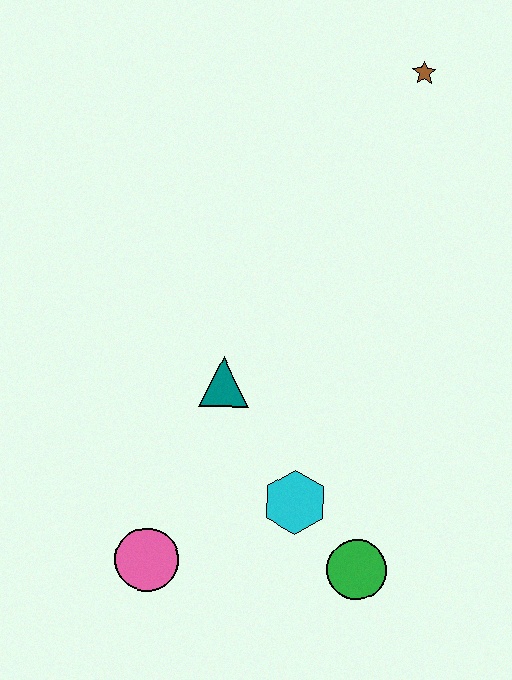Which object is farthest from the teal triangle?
The brown star is farthest from the teal triangle.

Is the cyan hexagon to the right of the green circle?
No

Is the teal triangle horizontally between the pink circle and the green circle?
Yes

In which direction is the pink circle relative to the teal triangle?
The pink circle is below the teal triangle.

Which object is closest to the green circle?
The cyan hexagon is closest to the green circle.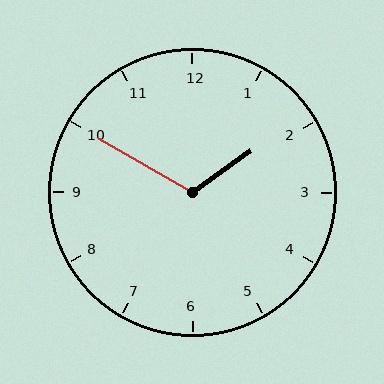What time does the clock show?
1:50.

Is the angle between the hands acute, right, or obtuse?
It is obtuse.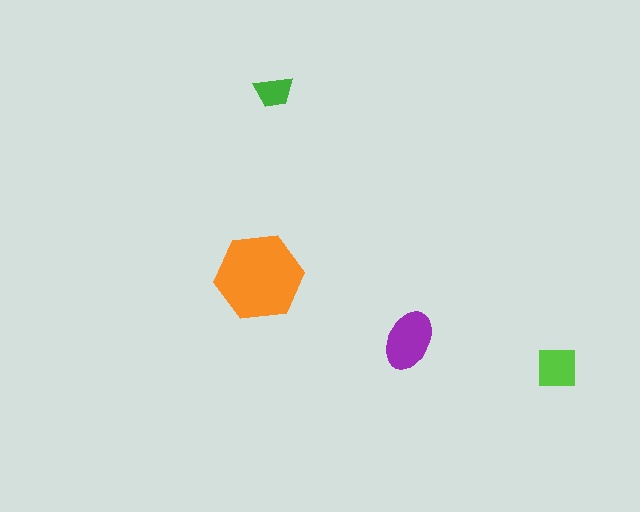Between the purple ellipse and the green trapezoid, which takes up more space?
The purple ellipse.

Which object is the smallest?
The green trapezoid.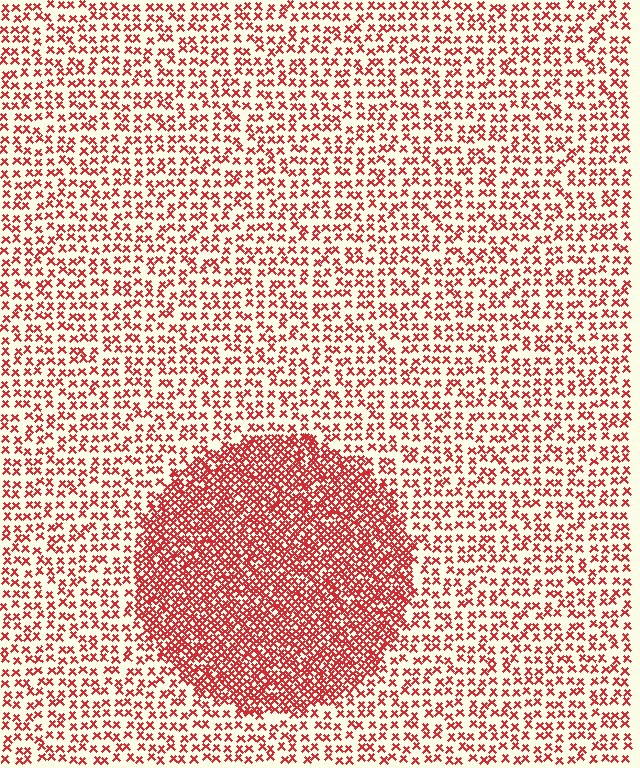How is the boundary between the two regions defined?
The boundary is defined by a change in element density (approximately 2.4x ratio). All elements are the same color, size, and shape.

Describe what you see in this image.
The image contains small red elements arranged at two different densities. A circle-shaped region is visible where the elements are more densely packed than the surrounding area.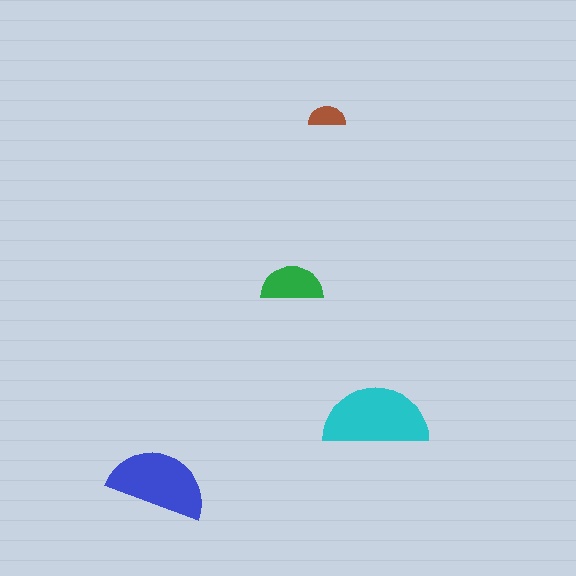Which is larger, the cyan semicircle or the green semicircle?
The cyan one.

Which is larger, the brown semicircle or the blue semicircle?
The blue one.